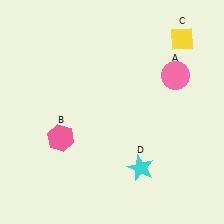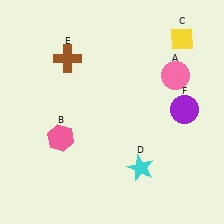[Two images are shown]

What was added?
A brown cross (E), a purple circle (F) were added in Image 2.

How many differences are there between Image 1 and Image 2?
There are 2 differences between the two images.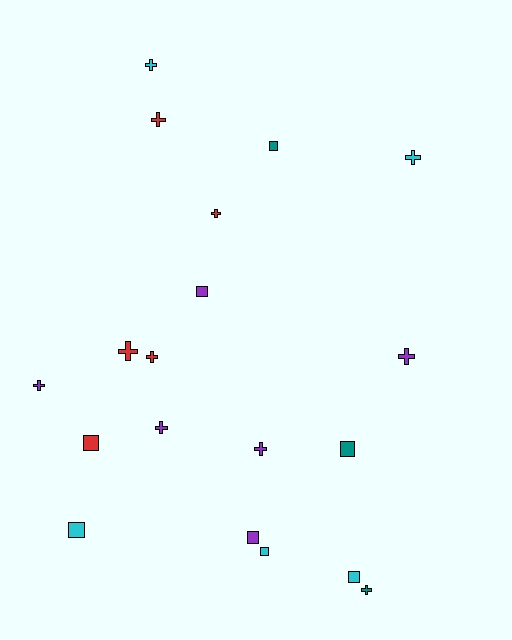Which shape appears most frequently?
Cross, with 11 objects.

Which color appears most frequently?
Purple, with 6 objects.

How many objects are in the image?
There are 19 objects.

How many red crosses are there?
There are 4 red crosses.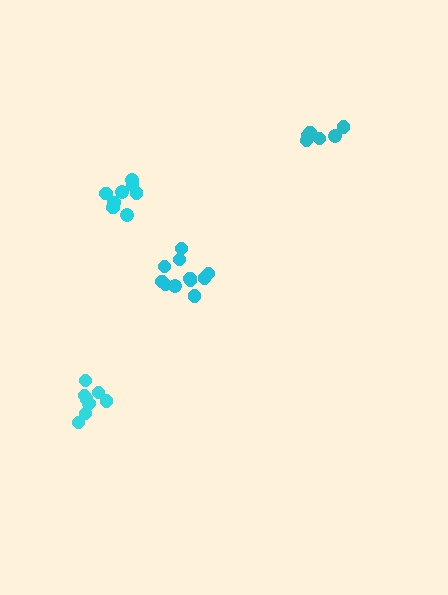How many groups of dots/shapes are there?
There are 4 groups.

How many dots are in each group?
Group 1: 11 dots, Group 2: 8 dots, Group 3: 8 dots, Group 4: 6 dots (33 total).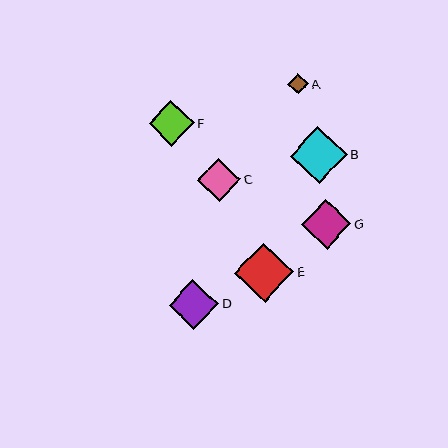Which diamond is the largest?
Diamond E is the largest with a size of approximately 60 pixels.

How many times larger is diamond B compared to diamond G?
Diamond B is approximately 1.2 times the size of diamond G.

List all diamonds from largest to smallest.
From largest to smallest: E, B, D, G, F, C, A.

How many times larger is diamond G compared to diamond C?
Diamond G is approximately 1.1 times the size of diamond C.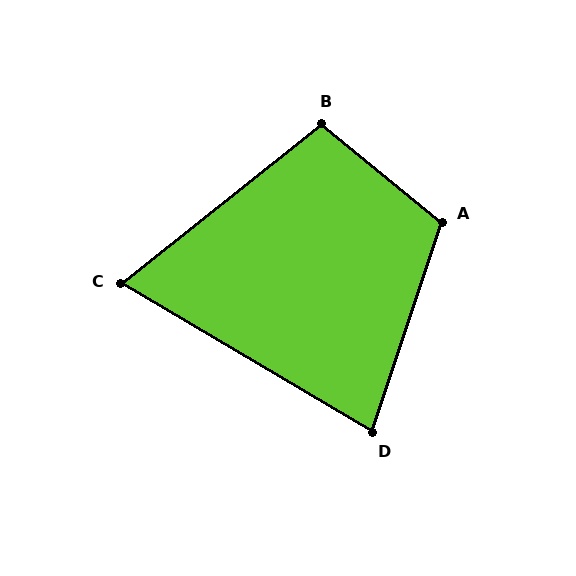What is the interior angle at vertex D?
Approximately 78 degrees (acute).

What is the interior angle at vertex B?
Approximately 102 degrees (obtuse).